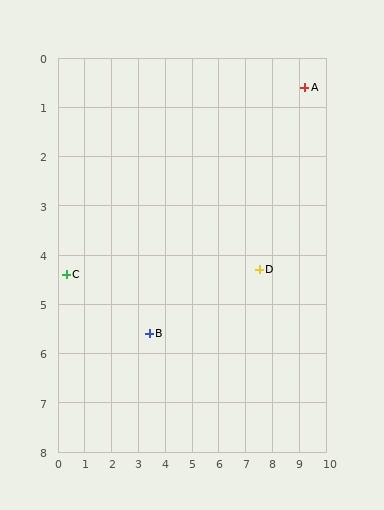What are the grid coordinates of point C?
Point C is at approximately (0.3, 4.4).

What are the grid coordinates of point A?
Point A is at approximately (9.2, 0.6).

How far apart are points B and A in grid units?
Points B and A are about 7.7 grid units apart.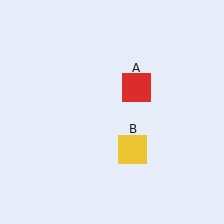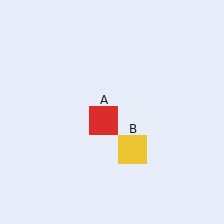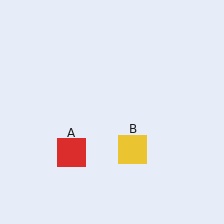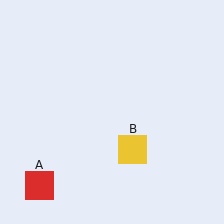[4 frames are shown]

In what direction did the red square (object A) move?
The red square (object A) moved down and to the left.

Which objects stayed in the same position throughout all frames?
Yellow square (object B) remained stationary.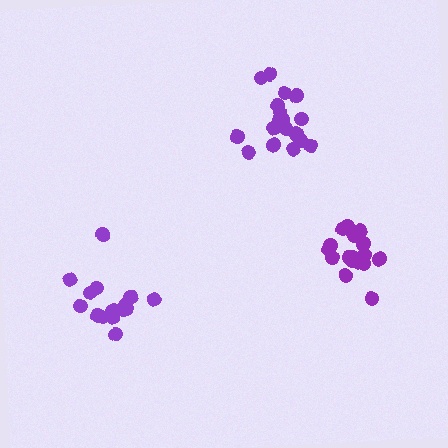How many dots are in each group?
Group 1: 16 dots, Group 2: 18 dots, Group 3: 19 dots (53 total).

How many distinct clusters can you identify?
There are 3 distinct clusters.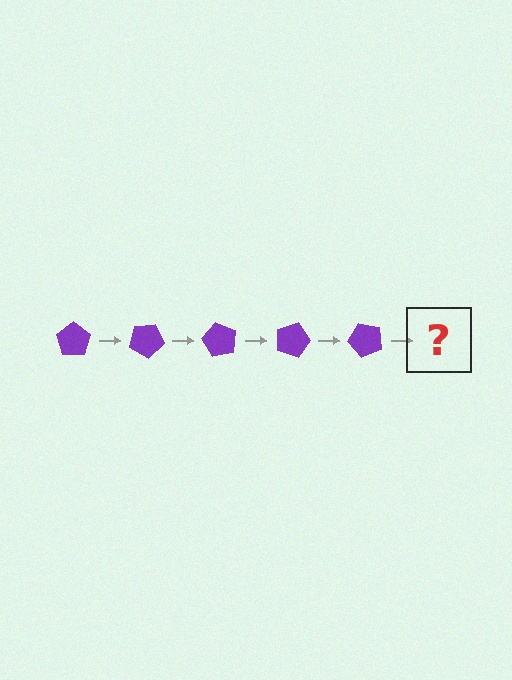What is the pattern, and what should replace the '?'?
The pattern is that the pentagon rotates 30 degrees each step. The '?' should be a purple pentagon rotated 150 degrees.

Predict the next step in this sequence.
The next step is a purple pentagon rotated 150 degrees.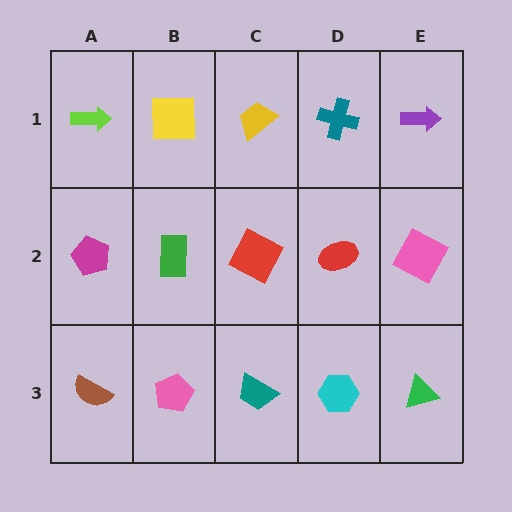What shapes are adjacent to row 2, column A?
A lime arrow (row 1, column A), a brown semicircle (row 3, column A), a green rectangle (row 2, column B).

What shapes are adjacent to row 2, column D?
A teal cross (row 1, column D), a cyan hexagon (row 3, column D), a red square (row 2, column C), a pink square (row 2, column E).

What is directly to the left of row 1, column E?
A teal cross.